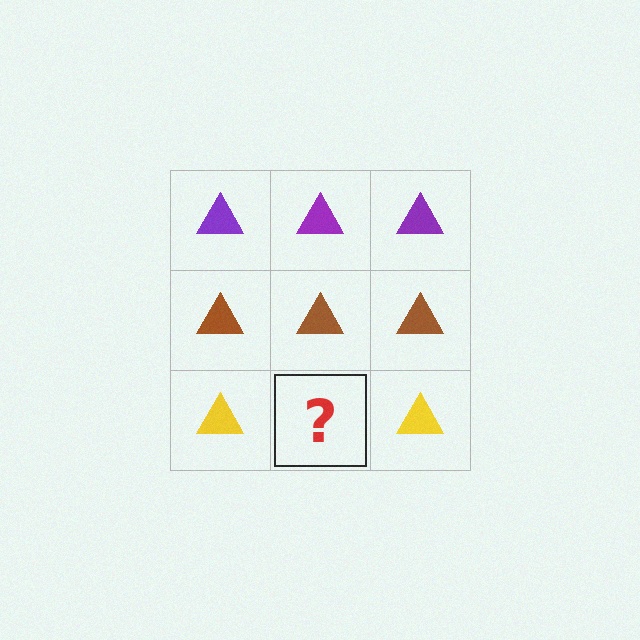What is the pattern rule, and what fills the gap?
The rule is that each row has a consistent color. The gap should be filled with a yellow triangle.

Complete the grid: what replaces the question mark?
The question mark should be replaced with a yellow triangle.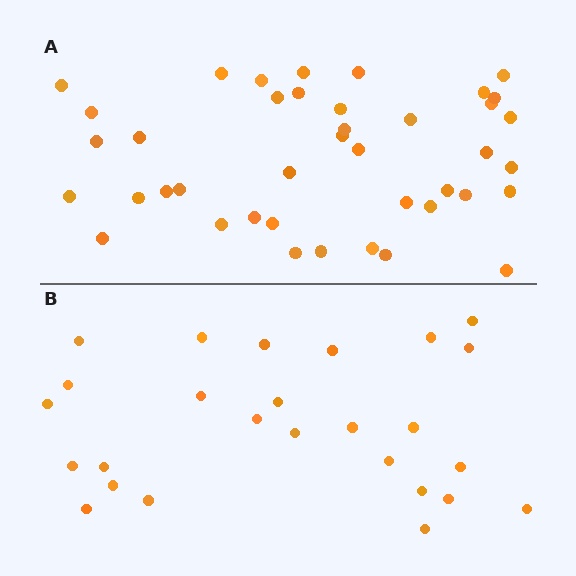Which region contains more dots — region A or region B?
Region A (the top region) has more dots.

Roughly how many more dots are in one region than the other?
Region A has approximately 15 more dots than region B.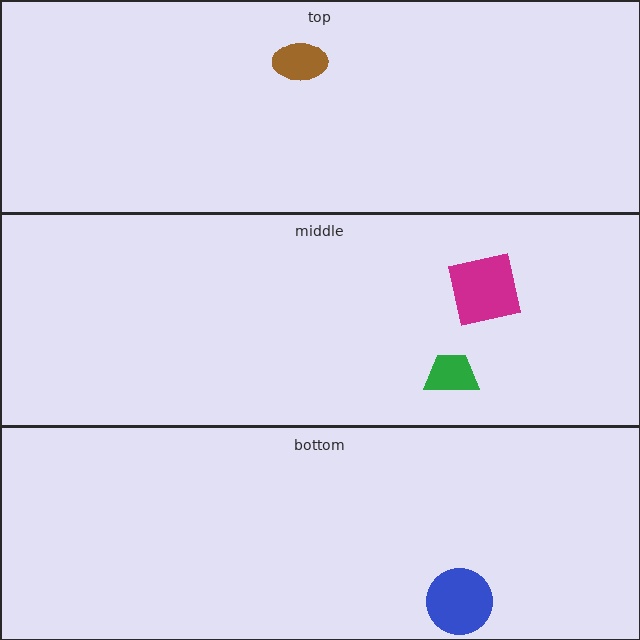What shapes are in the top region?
The brown ellipse.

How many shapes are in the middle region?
2.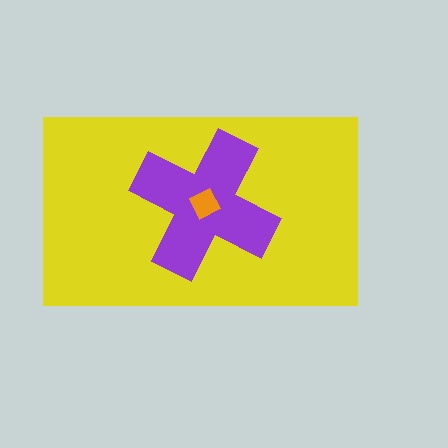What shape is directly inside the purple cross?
The orange diamond.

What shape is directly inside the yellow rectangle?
The purple cross.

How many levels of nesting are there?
3.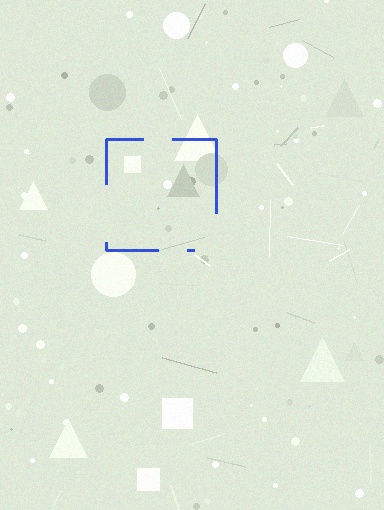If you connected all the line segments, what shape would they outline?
They would outline a square.